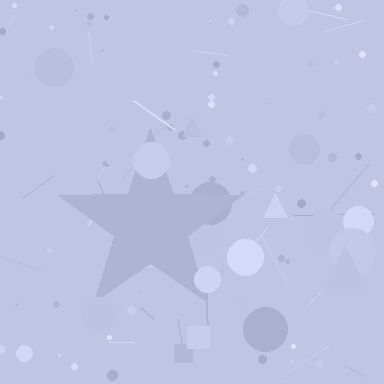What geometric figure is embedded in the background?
A star is embedded in the background.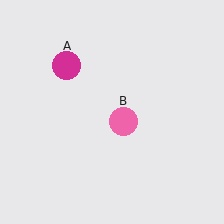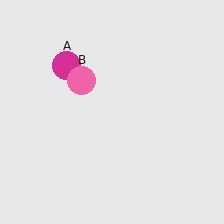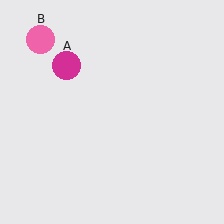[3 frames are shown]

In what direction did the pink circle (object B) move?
The pink circle (object B) moved up and to the left.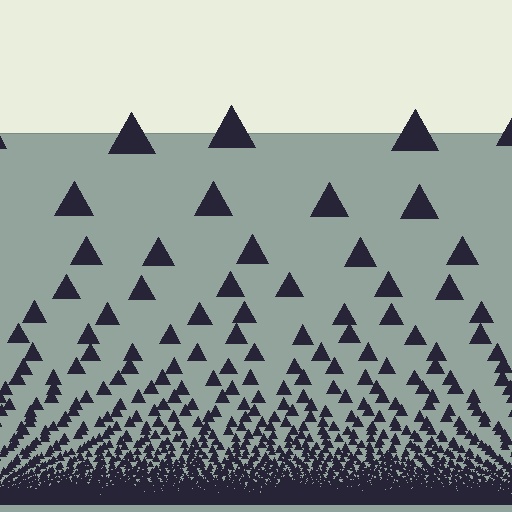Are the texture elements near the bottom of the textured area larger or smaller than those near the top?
Smaller. The gradient is inverted — elements near the bottom are smaller and denser.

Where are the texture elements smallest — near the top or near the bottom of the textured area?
Near the bottom.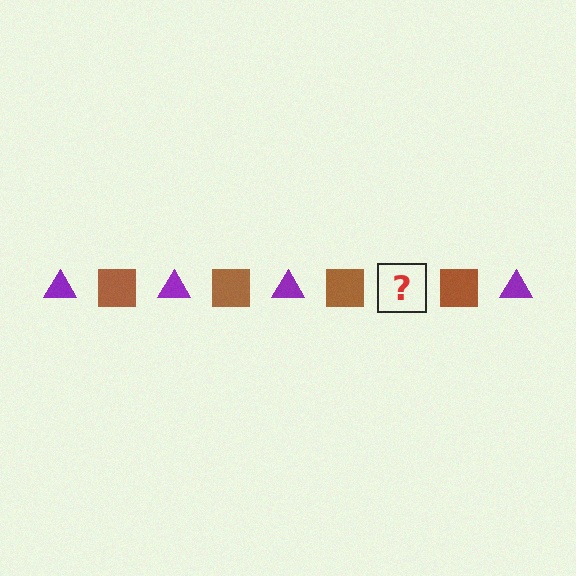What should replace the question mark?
The question mark should be replaced with a purple triangle.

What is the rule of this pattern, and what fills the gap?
The rule is that the pattern alternates between purple triangle and brown square. The gap should be filled with a purple triangle.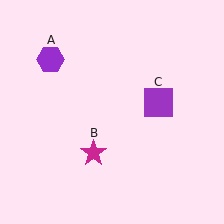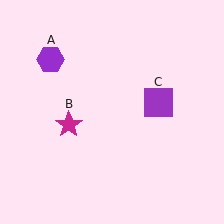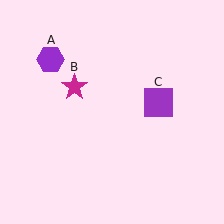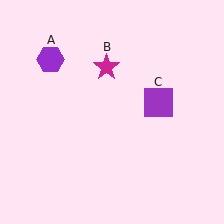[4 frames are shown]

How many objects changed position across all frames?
1 object changed position: magenta star (object B).